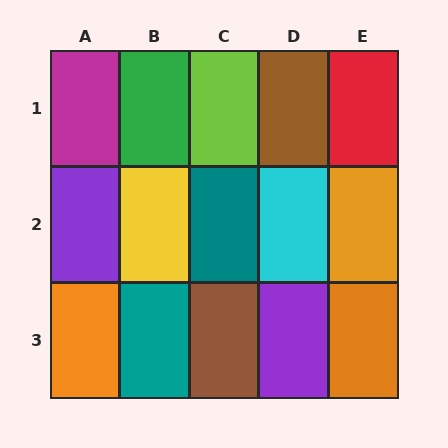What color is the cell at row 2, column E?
Orange.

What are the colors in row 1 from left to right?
Magenta, green, lime, brown, red.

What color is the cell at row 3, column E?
Orange.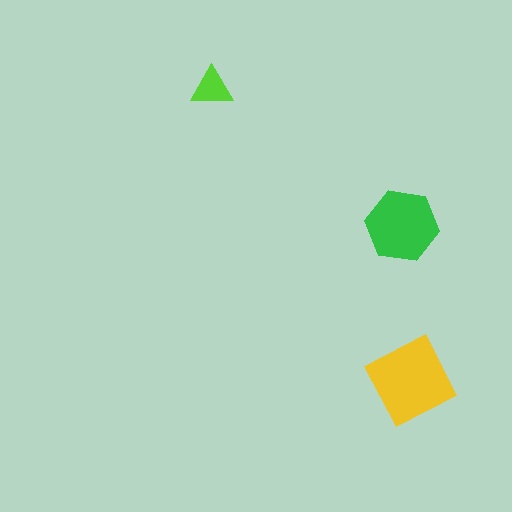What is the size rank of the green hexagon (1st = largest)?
2nd.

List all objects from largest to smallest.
The yellow square, the green hexagon, the lime triangle.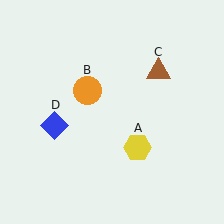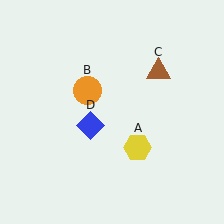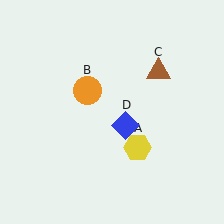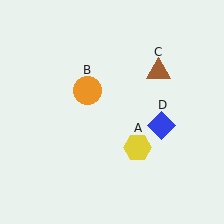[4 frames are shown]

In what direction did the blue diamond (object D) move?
The blue diamond (object D) moved right.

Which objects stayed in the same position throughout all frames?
Yellow hexagon (object A) and orange circle (object B) and brown triangle (object C) remained stationary.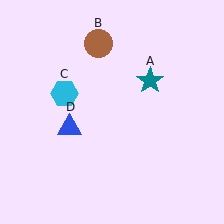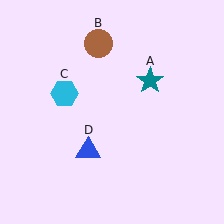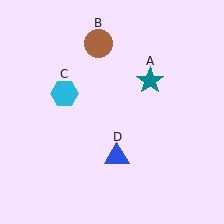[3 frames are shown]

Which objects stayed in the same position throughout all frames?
Teal star (object A) and brown circle (object B) and cyan hexagon (object C) remained stationary.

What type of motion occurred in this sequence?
The blue triangle (object D) rotated counterclockwise around the center of the scene.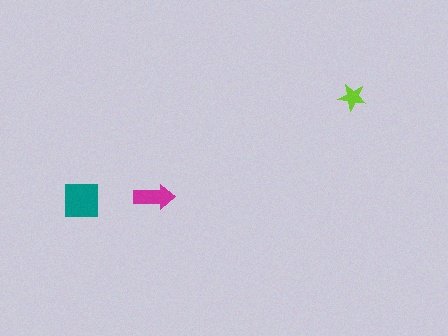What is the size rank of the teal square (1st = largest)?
1st.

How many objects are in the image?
There are 3 objects in the image.